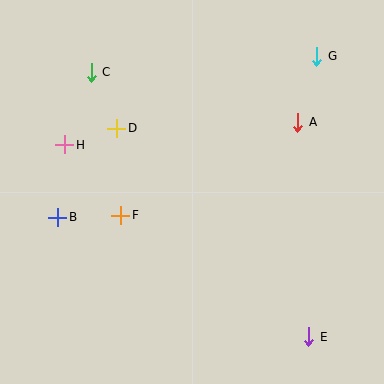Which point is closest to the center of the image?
Point F at (121, 215) is closest to the center.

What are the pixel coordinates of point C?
Point C is at (91, 72).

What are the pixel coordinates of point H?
Point H is at (65, 145).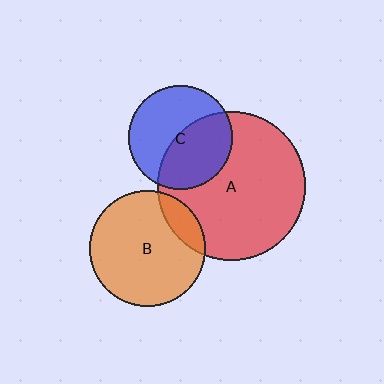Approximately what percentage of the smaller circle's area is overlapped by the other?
Approximately 15%.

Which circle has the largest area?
Circle A (red).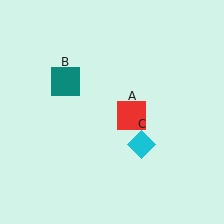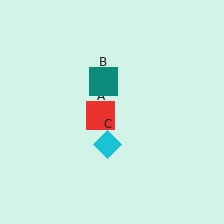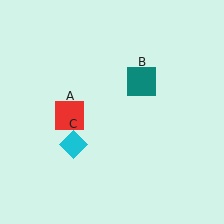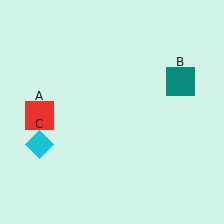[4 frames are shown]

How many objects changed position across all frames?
3 objects changed position: red square (object A), teal square (object B), cyan diamond (object C).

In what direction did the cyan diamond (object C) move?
The cyan diamond (object C) moved left.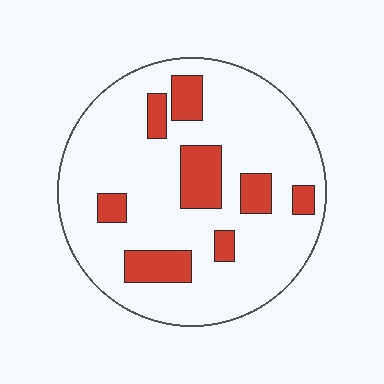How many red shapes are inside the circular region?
8.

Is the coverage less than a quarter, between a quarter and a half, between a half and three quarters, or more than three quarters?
Less than a quarter.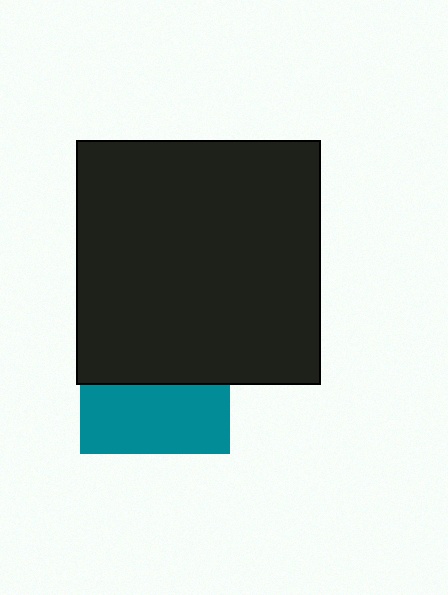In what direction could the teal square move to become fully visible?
The teal square could move down. That would shift it out from behind the black square entirely.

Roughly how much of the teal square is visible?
About half of it is visible (roughly 45%).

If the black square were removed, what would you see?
You would see the complete teal square.